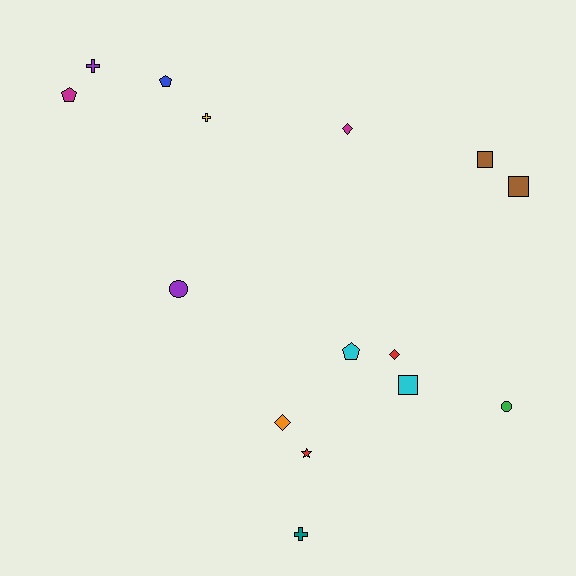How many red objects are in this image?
There are 2 red objects.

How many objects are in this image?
There are 15 objects.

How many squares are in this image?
There are 3 squares.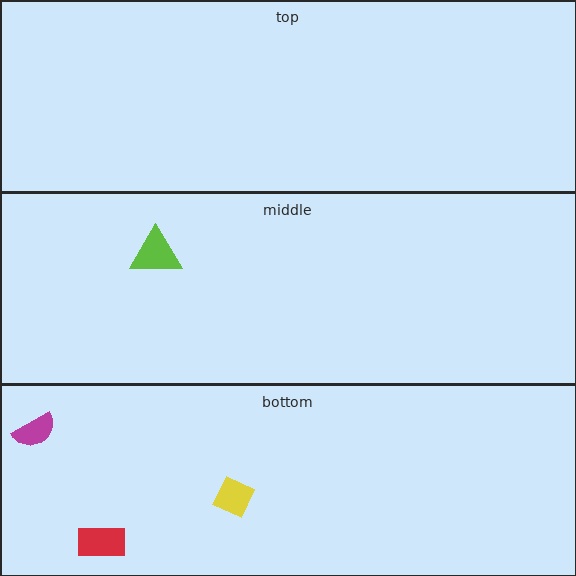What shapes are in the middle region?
The lime triangle.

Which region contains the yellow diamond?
The bottom region.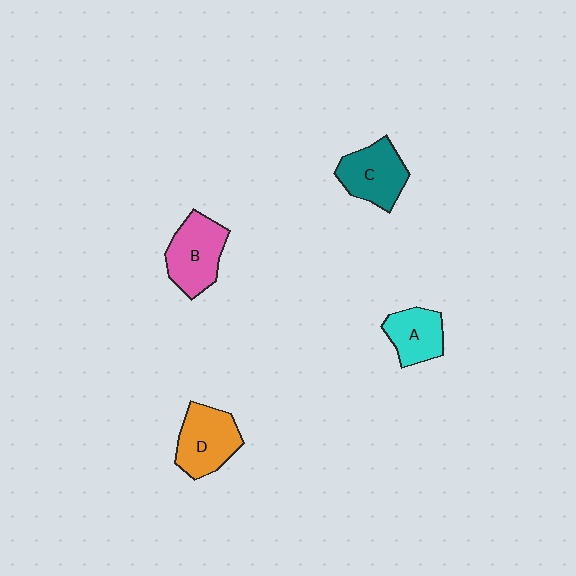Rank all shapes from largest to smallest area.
From largest to smallest: B (pink), D (orange), C (teal), A (cyan).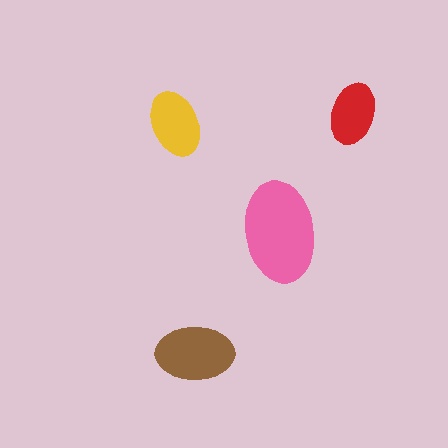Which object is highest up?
The red ellipse is topmost.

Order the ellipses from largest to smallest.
the pink one, the brown one, the yellow one, the red one.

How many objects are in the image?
There are 4 objects in the image.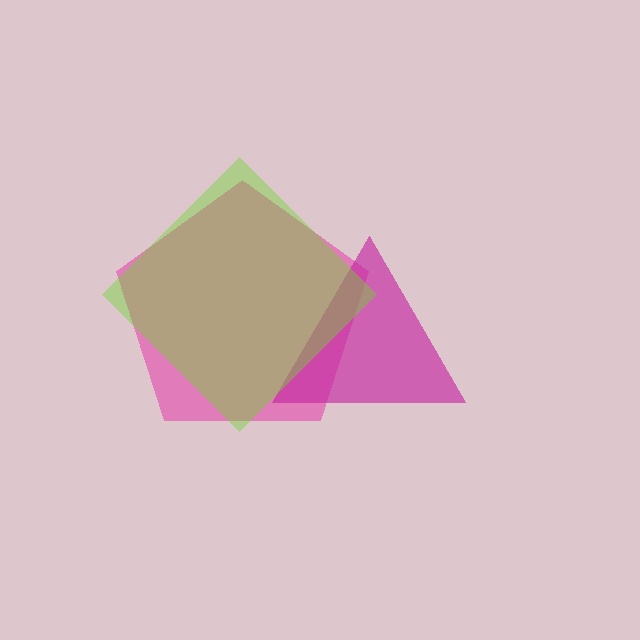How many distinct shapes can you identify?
There are 3 distinct shapes: a pink pentagon, a magenta triangle, a lime diamond.